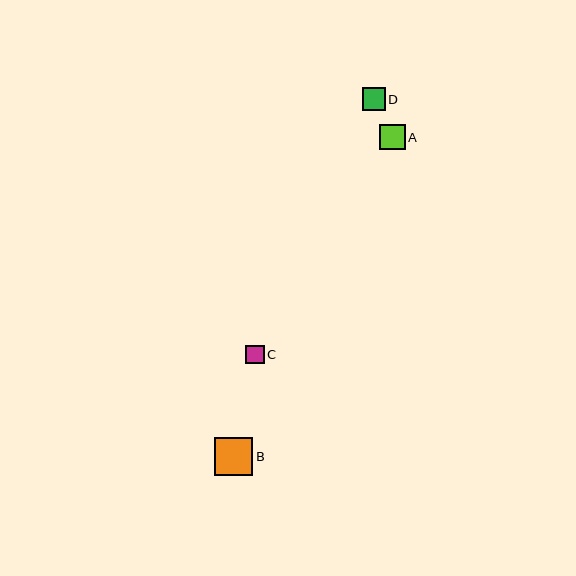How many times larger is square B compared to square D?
Square B is approximately 1.7 times the size of square D.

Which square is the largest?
Square B is the largest with a size of approximately 38 pixels.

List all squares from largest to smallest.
From largest to smallest: B, A, D, C.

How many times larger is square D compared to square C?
Square D is approximately 1.2 times the size of square C.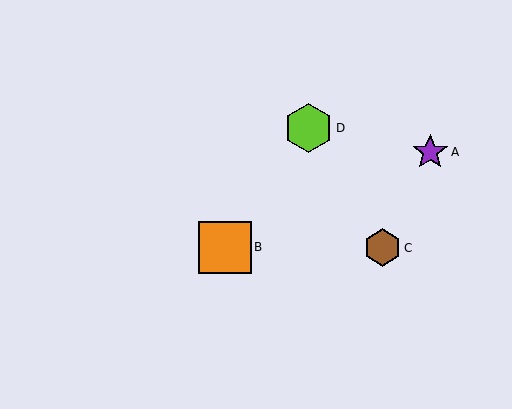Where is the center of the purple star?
The center of the purple star is at (430, 152).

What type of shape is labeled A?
Shape A is a purple star.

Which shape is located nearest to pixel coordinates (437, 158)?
The purple star (labeled A) at (430, 152) is nearest to that location.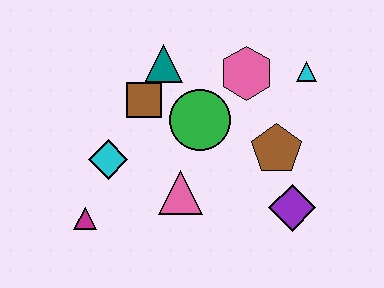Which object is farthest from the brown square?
The purple diamond is farthest from the brown square.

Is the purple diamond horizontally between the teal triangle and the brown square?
No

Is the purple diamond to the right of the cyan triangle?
No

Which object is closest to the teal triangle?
The brown square is closest to the teal triangle.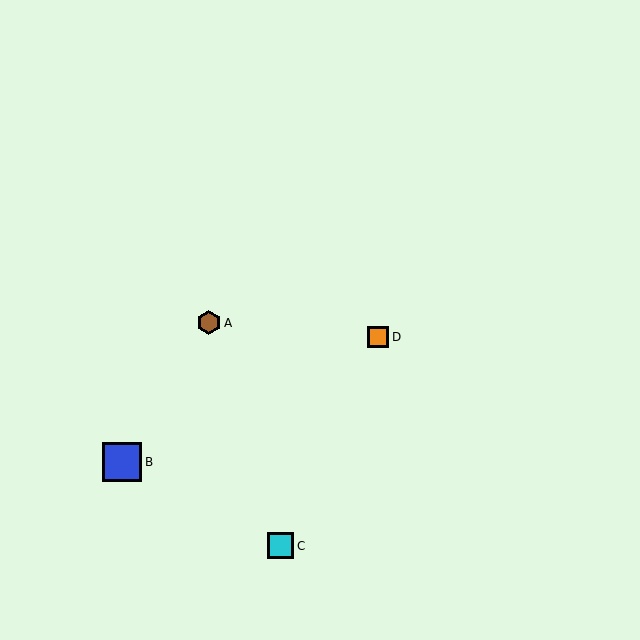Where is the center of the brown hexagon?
The center of the brown hexagon is at (209, 323).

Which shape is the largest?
The blue square (labeled B) is the largest.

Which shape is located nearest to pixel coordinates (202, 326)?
The brown hexagon (labeled A) at (209, 323) is nearest to that location.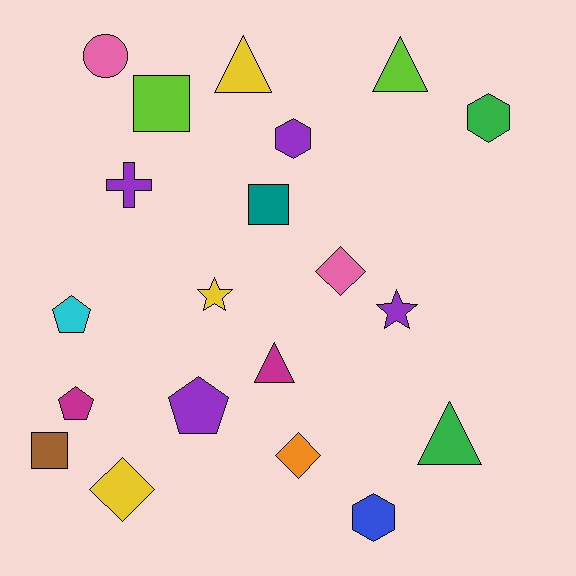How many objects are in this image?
There are 20 objects.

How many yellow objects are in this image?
There are 3 yellow objects.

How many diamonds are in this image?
There are 3 diamonds.